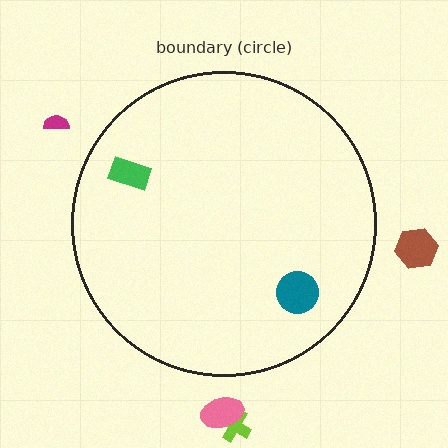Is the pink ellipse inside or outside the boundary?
Outside.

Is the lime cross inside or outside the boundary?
Outside.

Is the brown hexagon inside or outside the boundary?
Outside.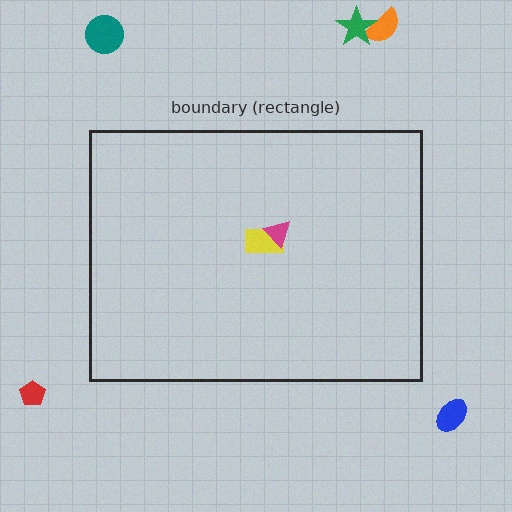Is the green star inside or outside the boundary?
Outside.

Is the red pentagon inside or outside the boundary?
Outside.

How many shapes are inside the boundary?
2 inside, 5 outside.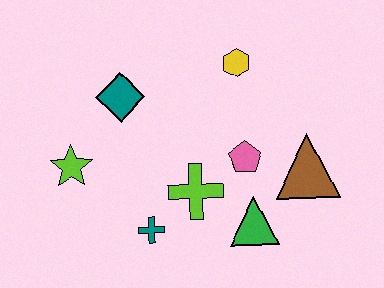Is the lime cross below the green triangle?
No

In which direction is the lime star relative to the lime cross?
The lime star is to the left of the lime cross.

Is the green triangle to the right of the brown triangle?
No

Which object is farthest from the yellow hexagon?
The lime star is farthest from the yellow hexagon.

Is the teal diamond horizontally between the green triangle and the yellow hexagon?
No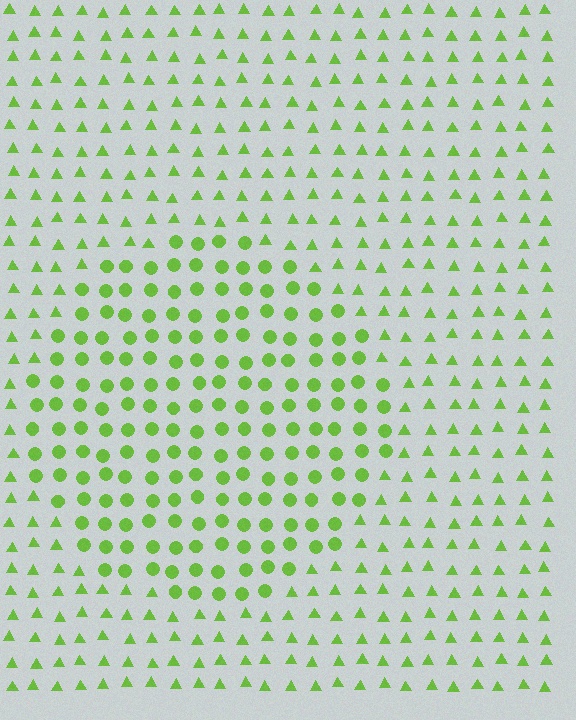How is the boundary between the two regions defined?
The boundary is defined by a change in element shape: circles inside vs. triangles outside. All elements share the same color and spacing.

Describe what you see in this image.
The image is filled with small lime elements arranged in a uniform grid. A circle-shaped region contains circles, while the surrounding area contains triangles. The boundary is defined purely by the change in element shape.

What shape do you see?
I see a circle.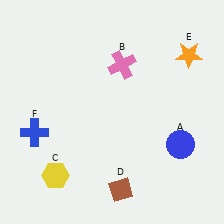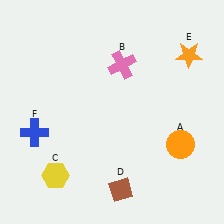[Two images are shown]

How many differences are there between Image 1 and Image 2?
There is 1 difference between the two images.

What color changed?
The circle (A) changed from blue in Image 1 to orange in Image 2.